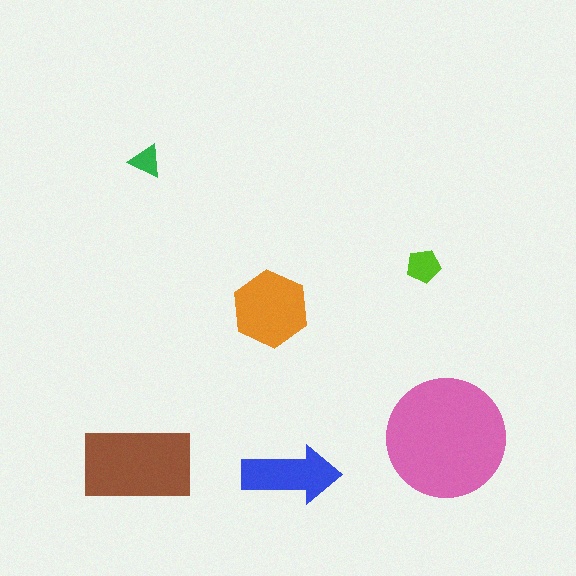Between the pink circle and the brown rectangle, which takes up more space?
The pink circle.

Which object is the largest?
The pink circle.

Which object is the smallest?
The green triangle.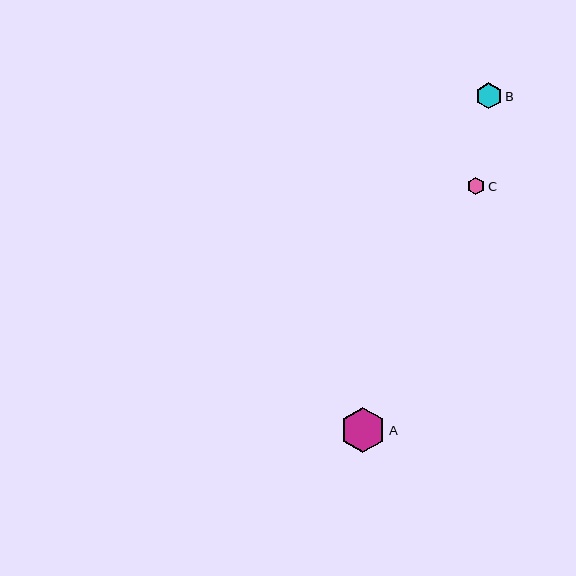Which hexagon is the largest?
Hexagon A is the largest with a size of approximately 46 pixels.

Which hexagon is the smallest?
Hexagon C is the smallest with a size of approximately 17 pixels.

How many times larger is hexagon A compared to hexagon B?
Hexagon A is approximately 1.8 times the size of hexagon B.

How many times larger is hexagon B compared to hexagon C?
Hexagon B is approximately 1.5 times the size of hexagon C.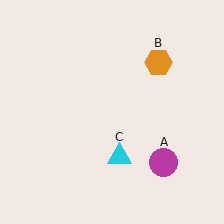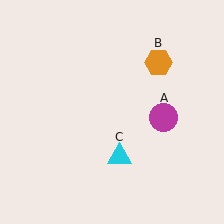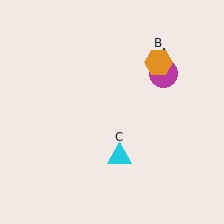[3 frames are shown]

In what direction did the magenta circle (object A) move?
The magenta circle (object A) moved up.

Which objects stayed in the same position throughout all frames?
Orange hexagon (object B) and cyan triangle (object C) remained stationary.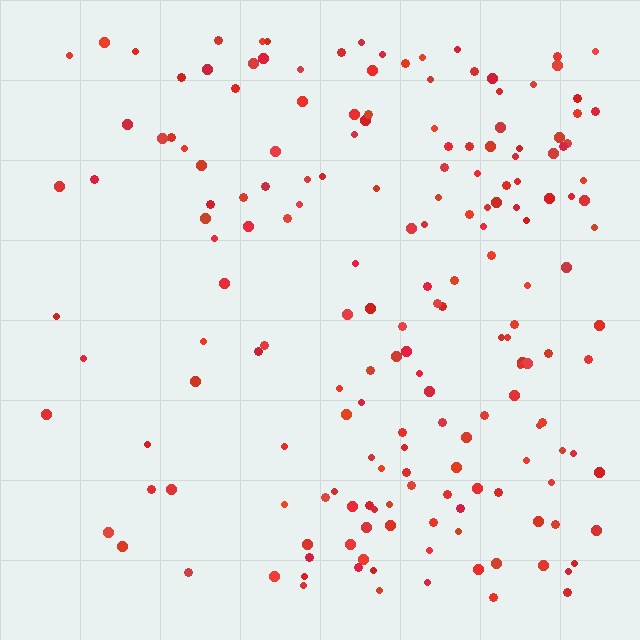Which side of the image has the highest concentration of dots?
The right.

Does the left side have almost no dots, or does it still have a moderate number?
Still a moderate number, just noticeably fewer than the right.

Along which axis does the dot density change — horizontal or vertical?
Horizontal.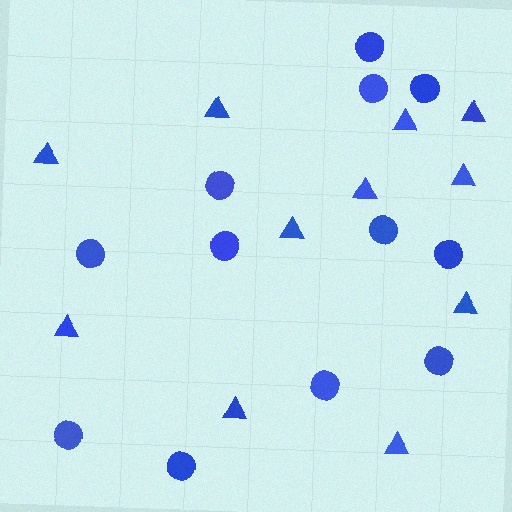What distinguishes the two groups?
There are 2 groups: one group of triangles (11) and one group of circles (12).